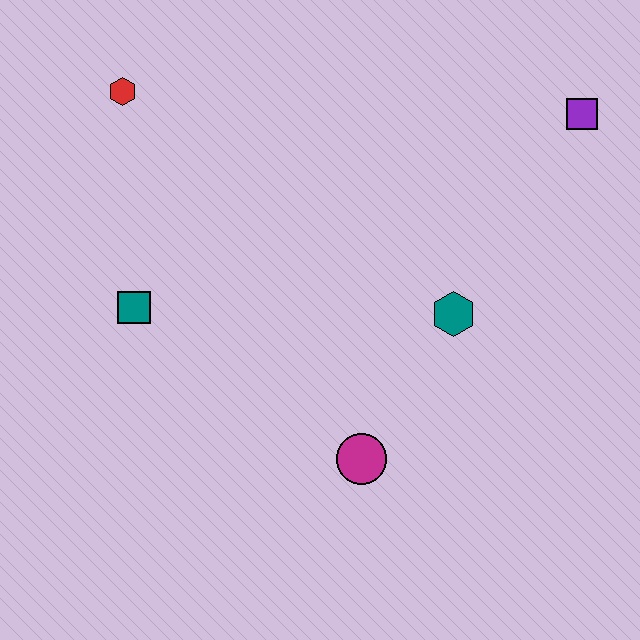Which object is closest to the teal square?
The red hexagon is closest to the teal square.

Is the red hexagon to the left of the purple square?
Yes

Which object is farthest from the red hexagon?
The purple square is farthest from the red hexagon.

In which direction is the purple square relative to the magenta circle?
The purple square is above the magenta circle.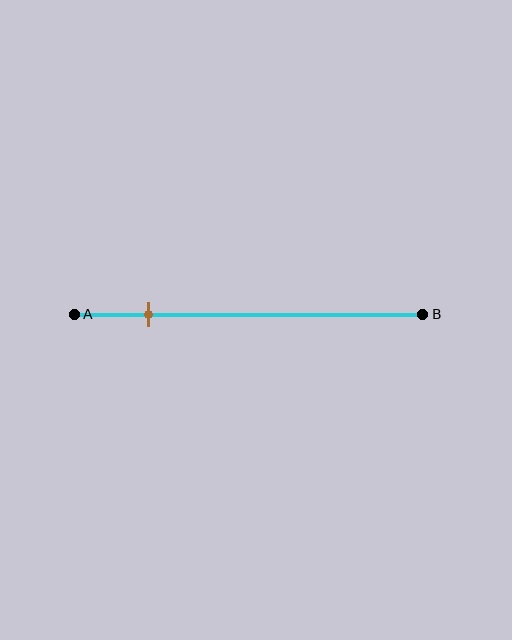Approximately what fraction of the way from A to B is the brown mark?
The brown mark is approximately 20% of the way from A to B.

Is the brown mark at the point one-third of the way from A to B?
No, the mark is at about 20% from A, not at the 33% one-third point.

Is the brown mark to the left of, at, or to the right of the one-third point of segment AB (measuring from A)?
The brown mark is to the left of the one-third point of segment AB.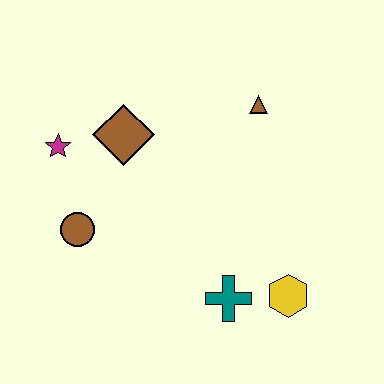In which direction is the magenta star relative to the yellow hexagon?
The magenta star is to the left of the yellow hexagon.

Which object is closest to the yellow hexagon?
The teal cross is closest to the yellow hexagon.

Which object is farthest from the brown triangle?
The brown circle is farthest from the brown triangle.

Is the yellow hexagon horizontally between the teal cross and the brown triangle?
No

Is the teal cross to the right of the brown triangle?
No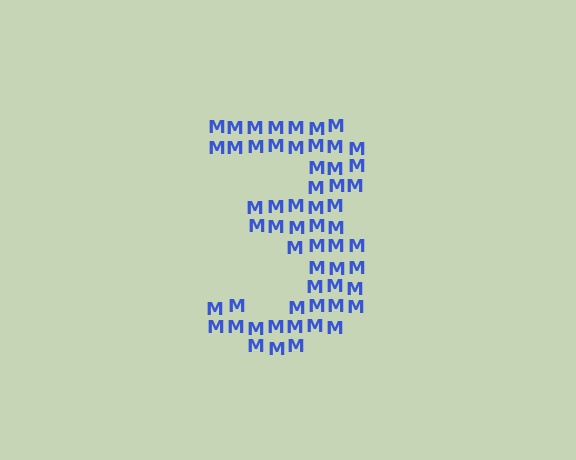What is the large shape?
The large shape is the digit 3.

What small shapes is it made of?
It is made of small letter M's.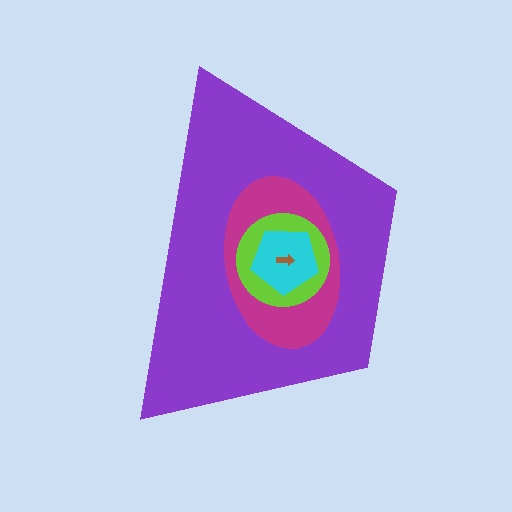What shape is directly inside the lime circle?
The cyan pentagon.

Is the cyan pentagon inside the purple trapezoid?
Yes.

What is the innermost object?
The brown arrow.